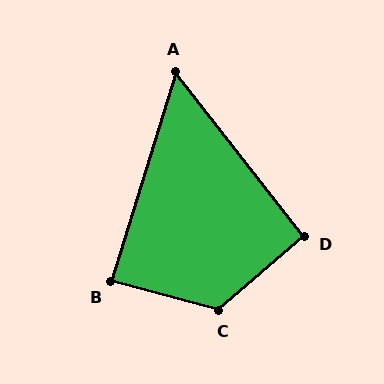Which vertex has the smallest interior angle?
A, at approximately 55 degrees.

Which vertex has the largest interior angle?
C, at approximately 125 degrees.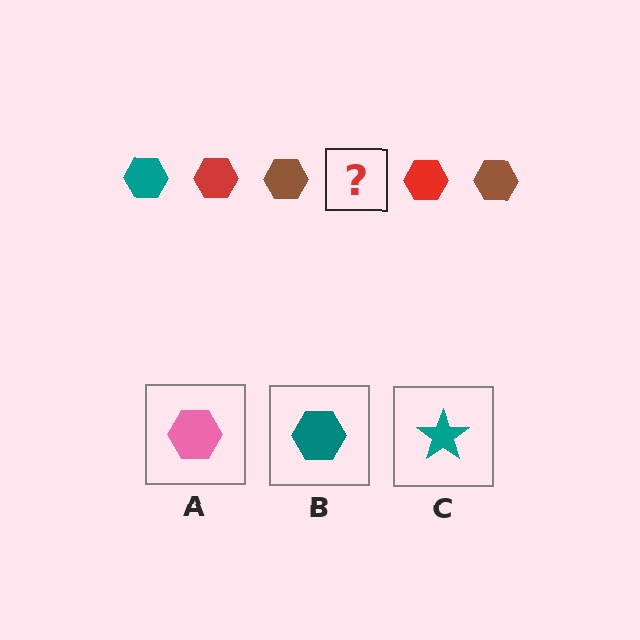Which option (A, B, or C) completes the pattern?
B.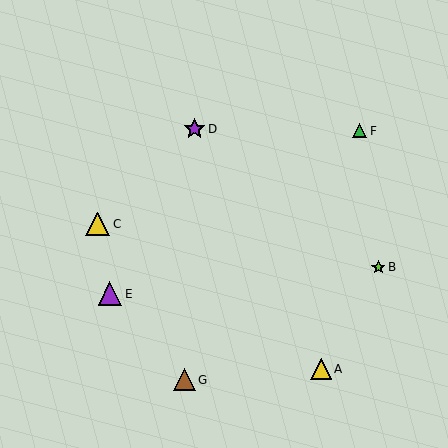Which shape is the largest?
The purple triangle (labeled E) is the largest.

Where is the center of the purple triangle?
The center of the purple triangle is at (110, 294).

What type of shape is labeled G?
Shape G is a brown triangle.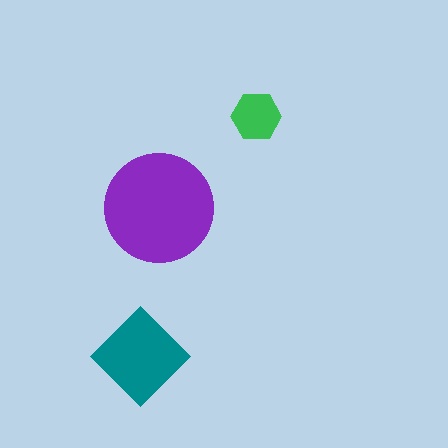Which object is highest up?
The green hexagon is topmost.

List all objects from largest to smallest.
The purple circle, the teal diamond, the green hexagon.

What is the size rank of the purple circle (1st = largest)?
1st.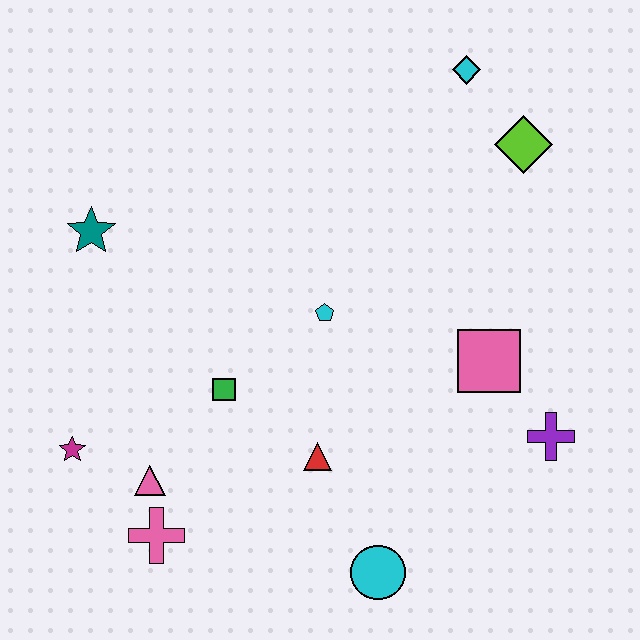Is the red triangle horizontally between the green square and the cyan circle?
Yes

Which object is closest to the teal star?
The green square is closest to the teal star.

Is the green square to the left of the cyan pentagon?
Yes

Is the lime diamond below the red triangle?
No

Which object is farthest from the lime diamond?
The magenta star is farthest from the lime diamond.